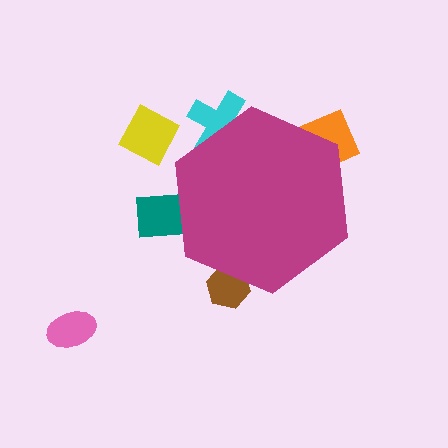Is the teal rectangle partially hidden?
Yes, the teal rectangle is partially hidden behind the magenta hexagon.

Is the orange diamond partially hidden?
Yes, the orange diamond is partially hidden behind the magenta hexagon.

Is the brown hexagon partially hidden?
Yes, the brown hexagon is partially hidden behind the magenta hexagon.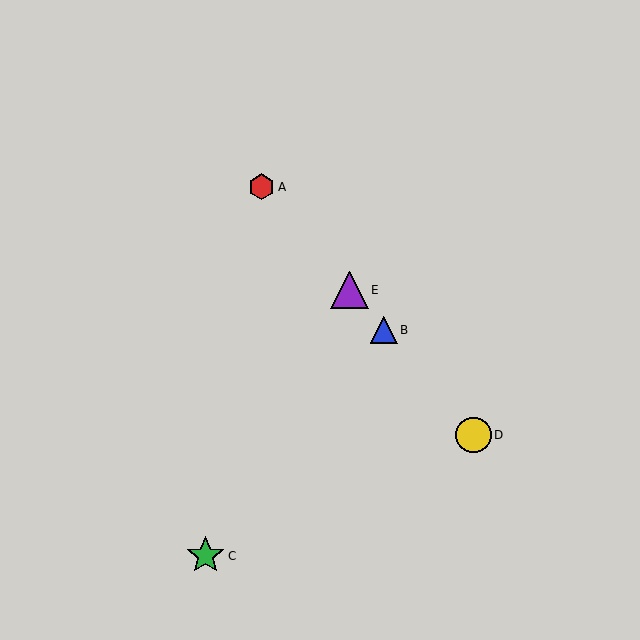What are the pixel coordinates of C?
Object C is at (206, 556).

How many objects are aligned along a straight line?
4 objects (A, B, D, E) are aligned along a straight line.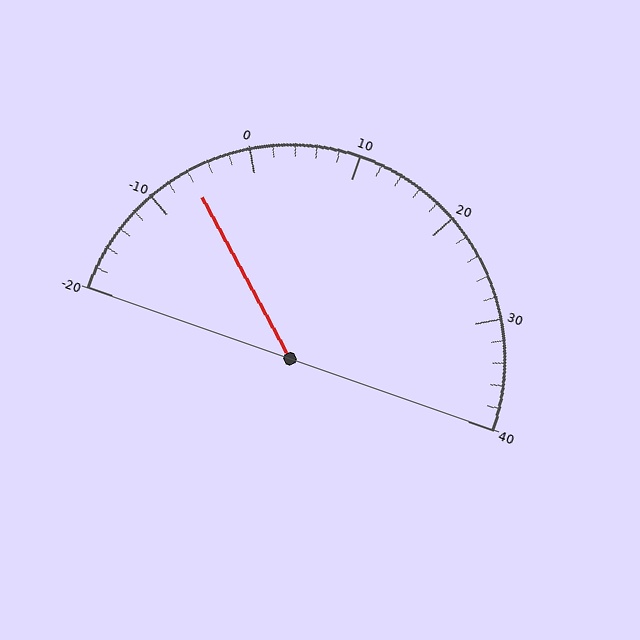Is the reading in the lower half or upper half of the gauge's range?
The reading is in the lower half of the range (-20 to 40).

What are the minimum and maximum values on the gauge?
The gauge ranges from -20 to 40.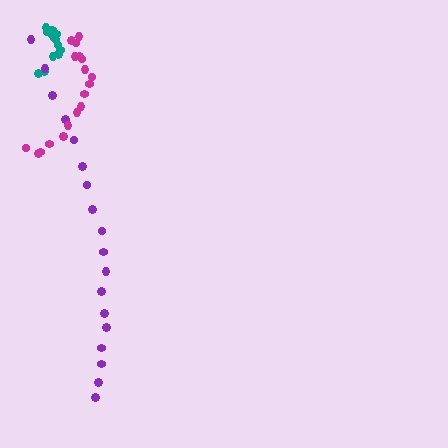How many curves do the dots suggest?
There are 3 distinct paths.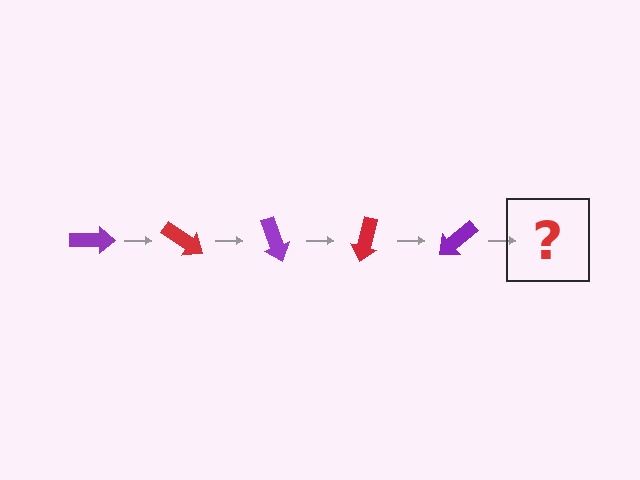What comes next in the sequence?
The next element should be a red arrow, rotated 175 degrees from the start.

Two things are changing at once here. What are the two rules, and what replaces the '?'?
The two rules are that it rotates 35 degrees each step and the color cycles through purple and red. The '?' should be a red arrow, rotated 175 degrees from the start.